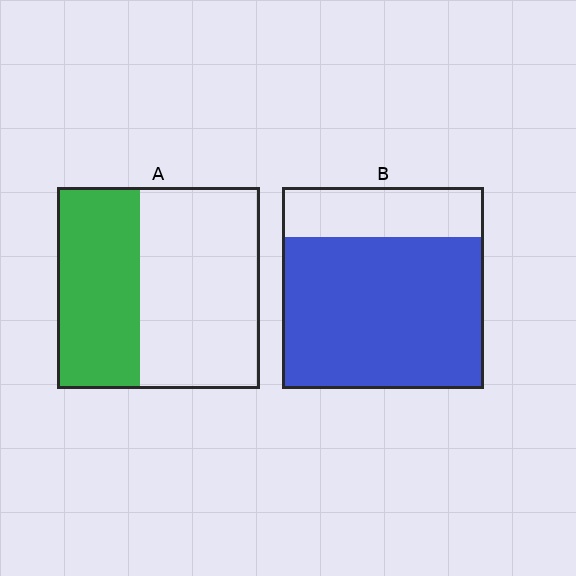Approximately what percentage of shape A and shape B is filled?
A is approximately 40% and B is approximately 75%.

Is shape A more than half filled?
No.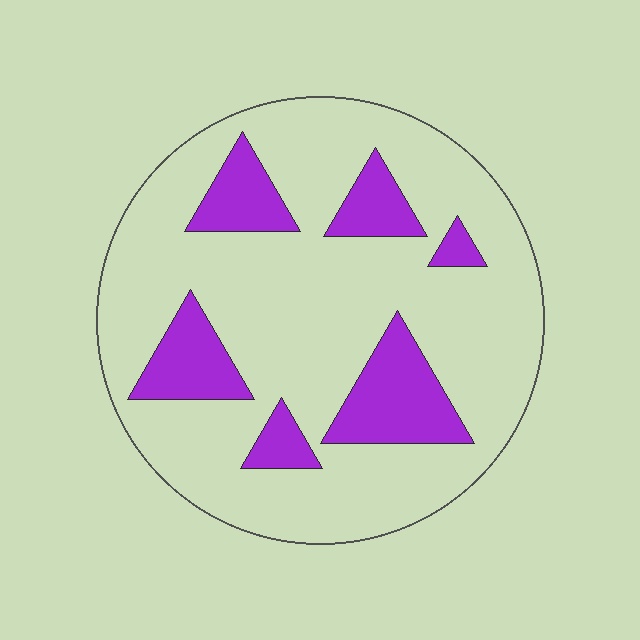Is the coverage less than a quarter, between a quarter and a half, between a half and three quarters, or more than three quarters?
Less than a quarter.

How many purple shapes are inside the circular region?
6.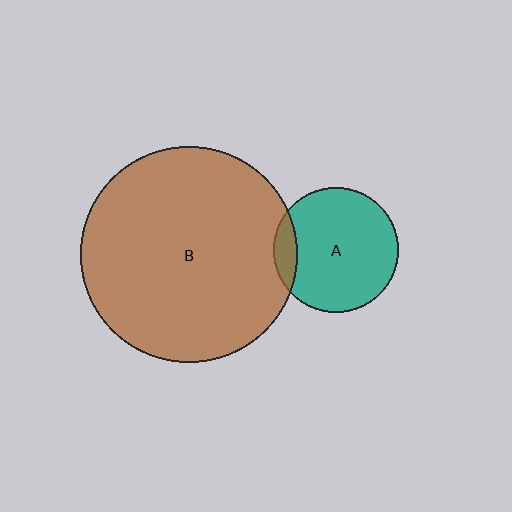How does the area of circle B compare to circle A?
Approximately 3.0 times.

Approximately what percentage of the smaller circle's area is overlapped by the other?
Approximately 10%.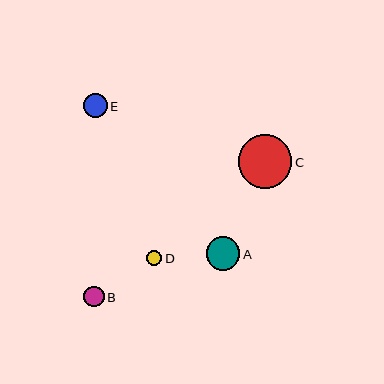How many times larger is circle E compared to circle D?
Circle E is approximately 1.6 times the size of circle D.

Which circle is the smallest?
Circle D is the smallest with a size of approximately 15 pixels.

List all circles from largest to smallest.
From largest to smallest: C, A, E, B, D.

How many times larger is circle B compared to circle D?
Circle B is approximately 1.4 times the size of circle D.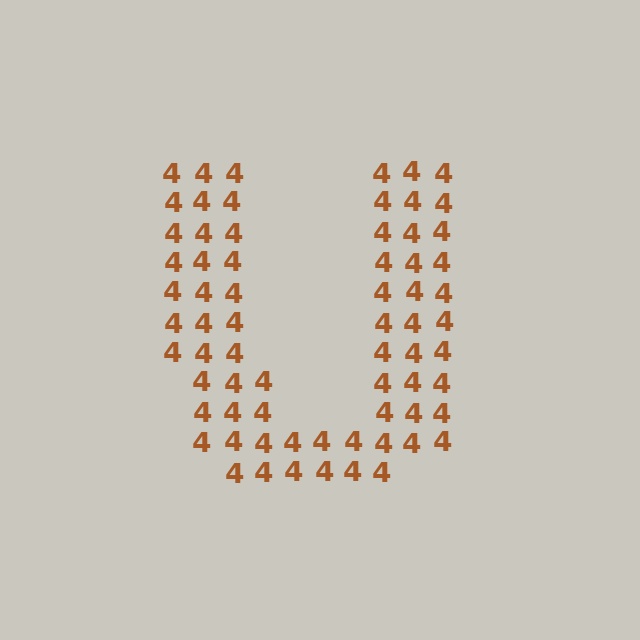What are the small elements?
The small elements are digit 4's.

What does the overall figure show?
The overall figure shows the letter U.